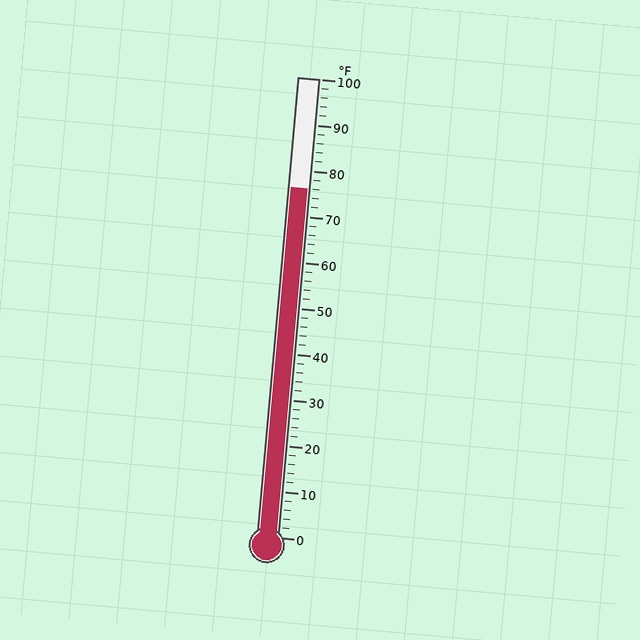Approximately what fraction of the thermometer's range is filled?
The thermometer is filled to approximately 75% of its range.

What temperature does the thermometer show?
The thermometer shows approximately 76°F.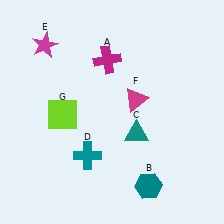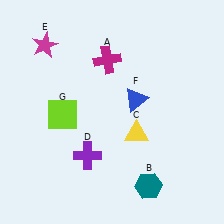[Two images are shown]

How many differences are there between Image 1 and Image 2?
There are 3 differences between the two images.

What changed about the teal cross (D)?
In Image 1, D is teal. In Image 2, it changed to purple.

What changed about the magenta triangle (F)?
In Image 1, F is magenta. In Image 2, it changed to blue.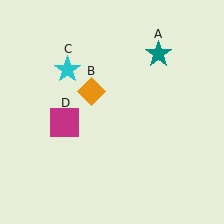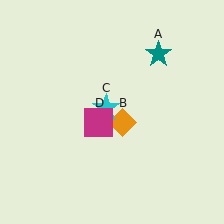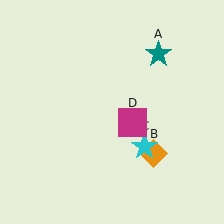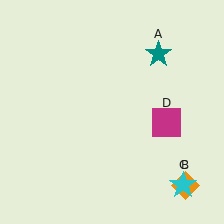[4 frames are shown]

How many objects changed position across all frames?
3 objects changed position: orange diamond (object B), cyan star (object C), magenta square (object D).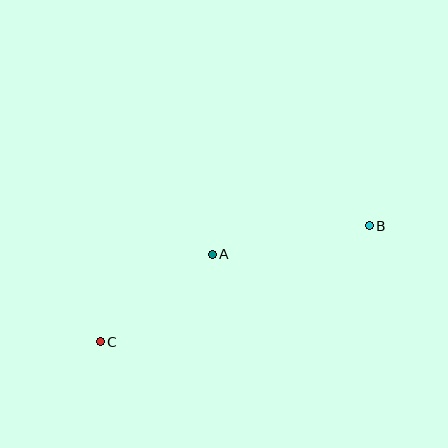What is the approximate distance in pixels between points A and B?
The distance between A and B is approximately 159 pixels.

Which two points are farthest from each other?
Points B and C are farthest from each other.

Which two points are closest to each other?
Points A and C are closest to each other.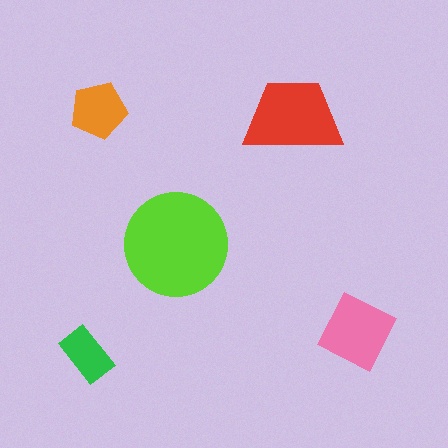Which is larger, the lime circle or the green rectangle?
The lime circle.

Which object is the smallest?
The green rectangle.